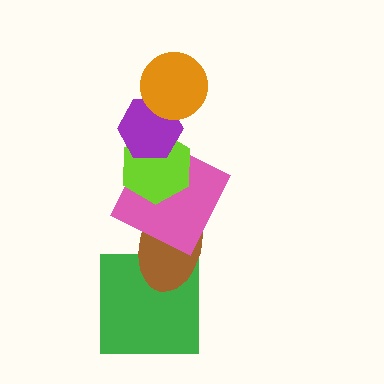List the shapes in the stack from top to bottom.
From top to bottom: the orange circle, the purple hexagon, the lime hexagon, the pink square, the brown ellipse, the green square.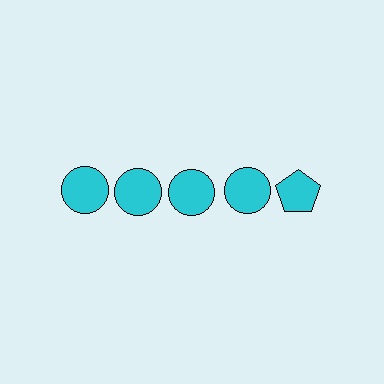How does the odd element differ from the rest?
It has a different shape: pentagon instead of circle.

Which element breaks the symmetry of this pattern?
The cyan pentagon in the top row, rightmost column breaks the symmetry. All other shapes are cyan circles.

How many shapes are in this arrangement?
There are 5 shapes arranged in a grid pattern.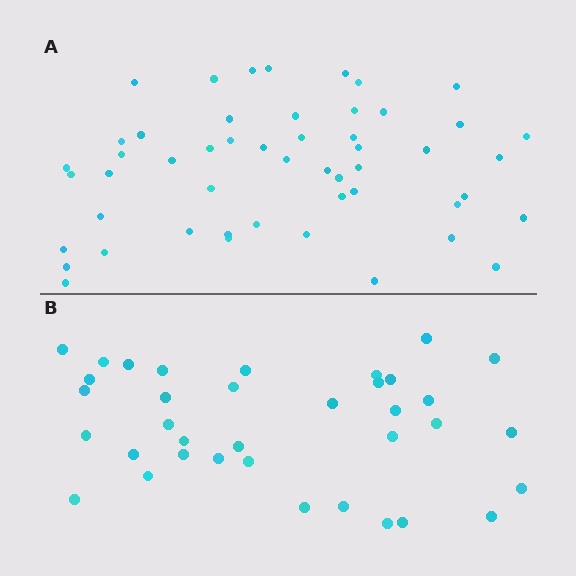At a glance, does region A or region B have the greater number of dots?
Region A (the top region) has more dots.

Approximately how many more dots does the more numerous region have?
Region A has approximately 15 more dots than region B.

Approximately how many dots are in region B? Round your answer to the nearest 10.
About 40 dots. (The exact count is 36, which rounds to 40.)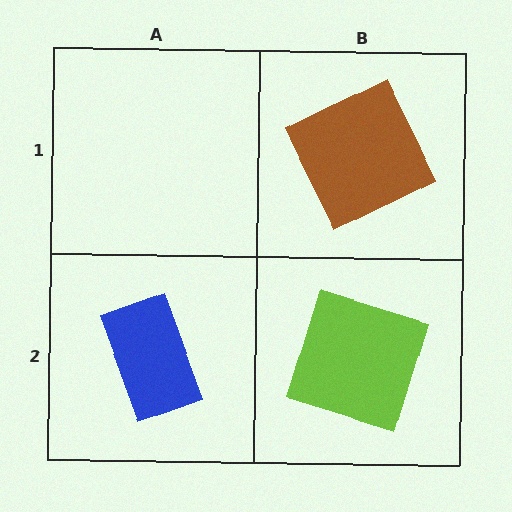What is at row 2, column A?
A blue rectangle.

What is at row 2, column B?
A lime square.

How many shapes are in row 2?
2 shapes.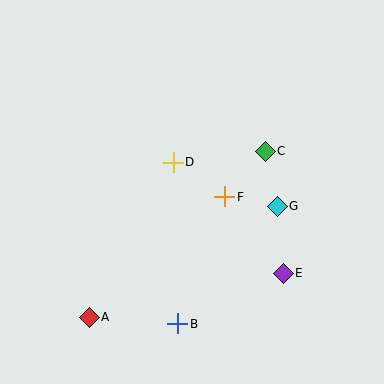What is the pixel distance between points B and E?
The distance between B and E is 117 pixels.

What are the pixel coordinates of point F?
Point F is at (225, 197).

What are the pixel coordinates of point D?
Point D is at (173, 162).